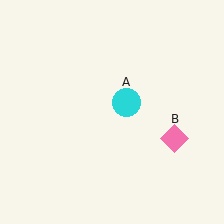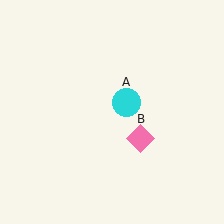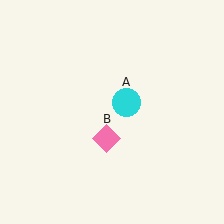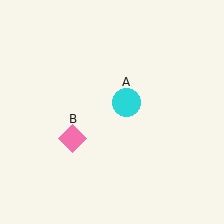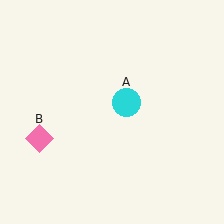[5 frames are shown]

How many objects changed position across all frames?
1 object changed position: pink diamond (object B).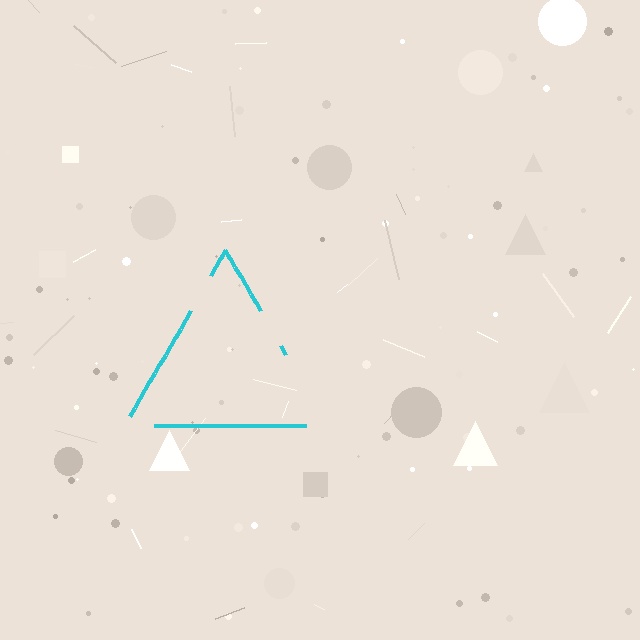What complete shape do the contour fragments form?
The contour fragments form a triangle.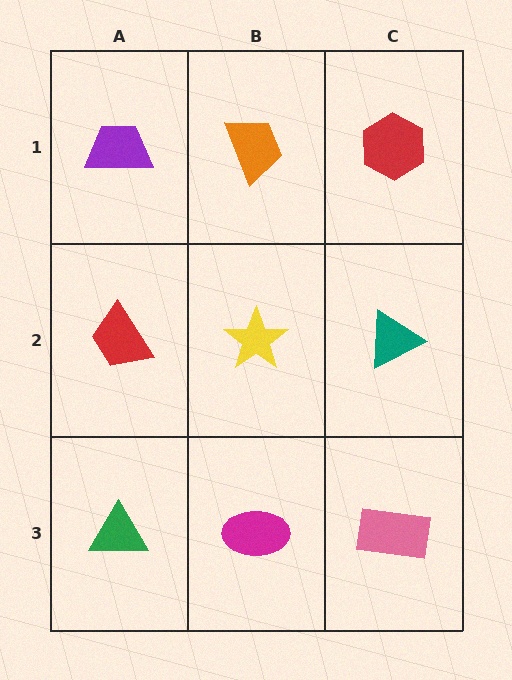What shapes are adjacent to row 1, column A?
A red trapezoid (row 2, column A), an orange trapezoid (row 1, column B).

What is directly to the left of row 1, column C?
An orange trapezoid.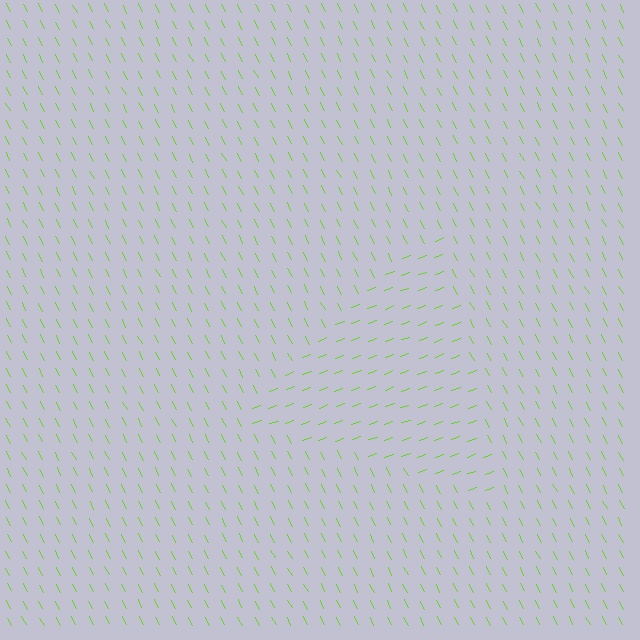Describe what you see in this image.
The image is filled with small lime line segments. A triangle region in the image has lines oriented differently from the surrounding lines, creating a visible texture boundary.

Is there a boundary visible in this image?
Yes, there is a texture boundary formed by a change in line orientation.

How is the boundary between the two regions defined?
The boundary is defined purely by a change in line orientation (approximately 83 degrees difference). All lines are the same color and thickness.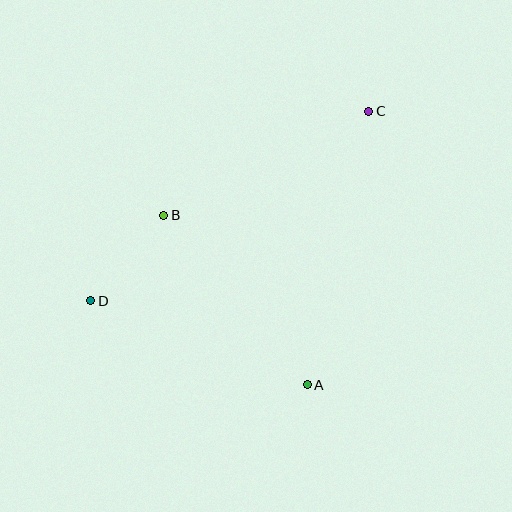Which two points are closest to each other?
Points B and D are closest to each other.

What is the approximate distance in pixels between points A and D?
The distance between A and D is approximately 233 pixels.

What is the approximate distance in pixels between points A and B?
The distance between A and B is approximately 222 pixels.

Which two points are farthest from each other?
Points C and D are farthest from each other.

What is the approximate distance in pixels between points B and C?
The distance between B and C is approximately 230 pixels.